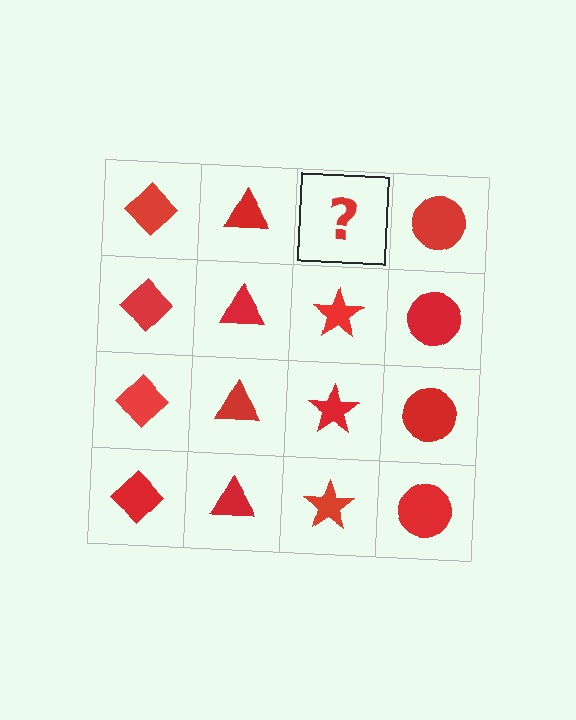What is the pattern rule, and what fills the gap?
The rule is that each column has a consistent shape. The gap should be filled with a red star.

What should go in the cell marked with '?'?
The missing cell should contain a red star.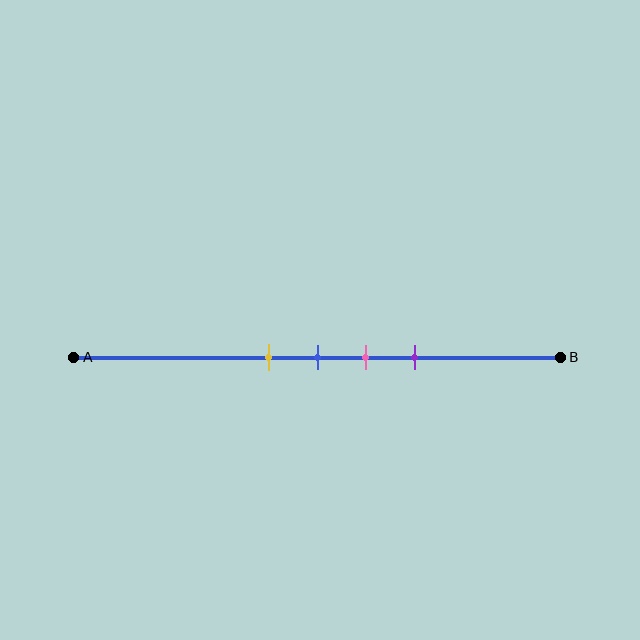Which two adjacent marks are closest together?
The yellow and blue marks are the closest adjacent pair.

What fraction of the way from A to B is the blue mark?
The blue mark is approximately 50% (0.5) of the way from A to B.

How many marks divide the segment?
There are 4 marks dividing the segment.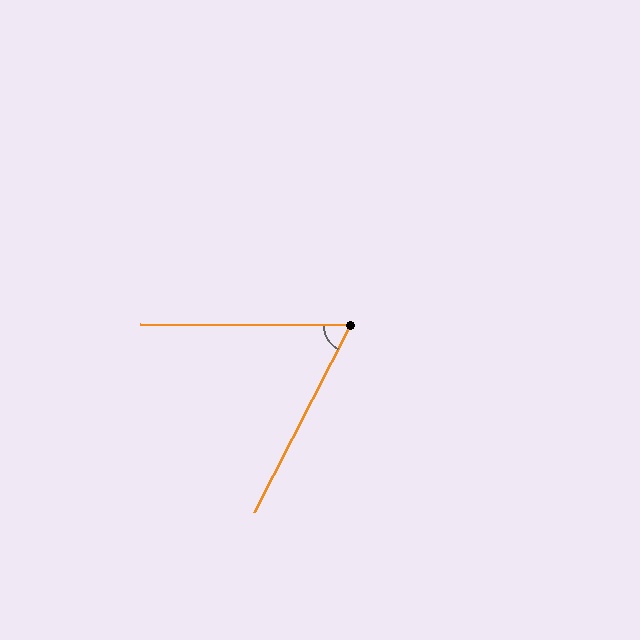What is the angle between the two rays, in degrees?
Approximately 63 degrees.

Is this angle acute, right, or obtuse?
It is acute.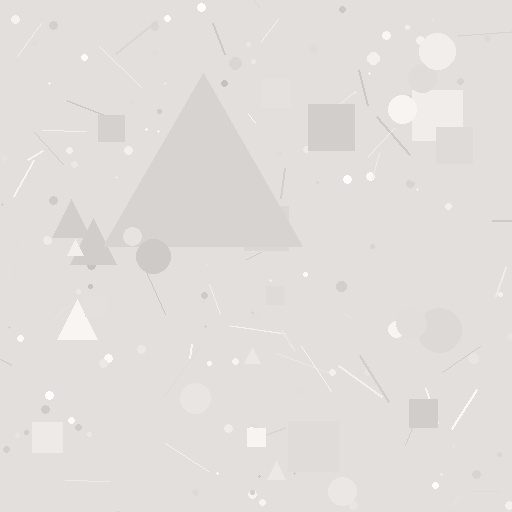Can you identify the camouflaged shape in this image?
The camouflaged shape is a triangle.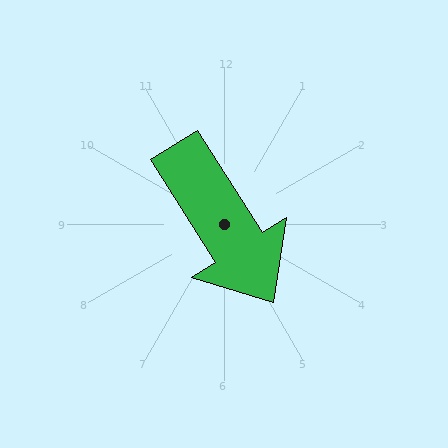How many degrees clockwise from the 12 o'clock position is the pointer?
Approximately 148 degrees.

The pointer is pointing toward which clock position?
Roughly 5 o'clock.